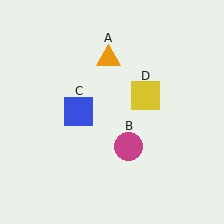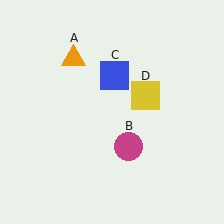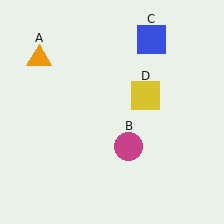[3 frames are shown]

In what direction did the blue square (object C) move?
The blue square (object C) moved up and to the right.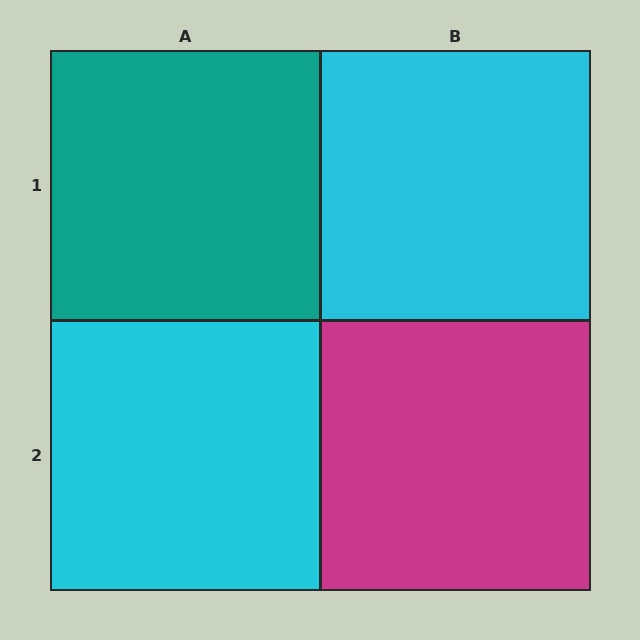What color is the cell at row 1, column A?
Teal.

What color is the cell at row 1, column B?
Cyan.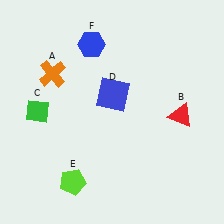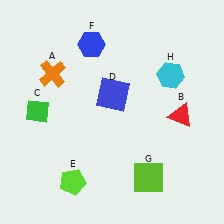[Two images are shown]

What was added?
A lime square (G), a cyan hexagon (H) were added in Image 2.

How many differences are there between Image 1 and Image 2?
There are 2 differences between the two images.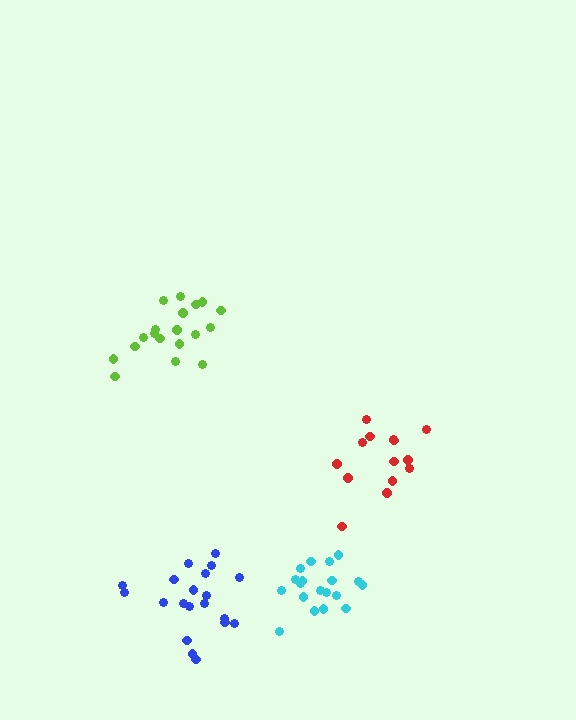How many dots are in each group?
Group 1: 19 dots, Group 2: 20 dots, Group 3: 19 dots, Group 4: 14 dots (72 total).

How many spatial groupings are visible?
There are 4 spatial groupings.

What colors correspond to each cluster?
The clusters are colored: lime, blue, cyan, red.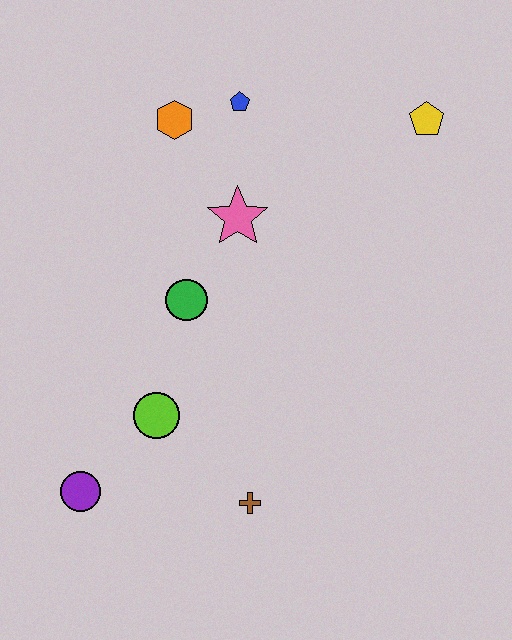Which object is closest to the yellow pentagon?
The blue pentagon is closest to the yellow pentagon.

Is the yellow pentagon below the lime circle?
No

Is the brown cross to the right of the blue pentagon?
Yes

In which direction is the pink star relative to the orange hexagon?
The pink star is below the orange hexagon.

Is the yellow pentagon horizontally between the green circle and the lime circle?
No